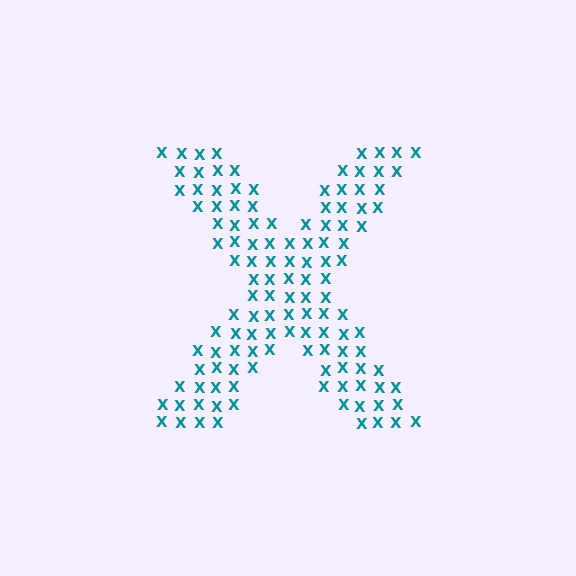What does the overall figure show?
The overall figure shows the letter X.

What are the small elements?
The small elements are letter X's.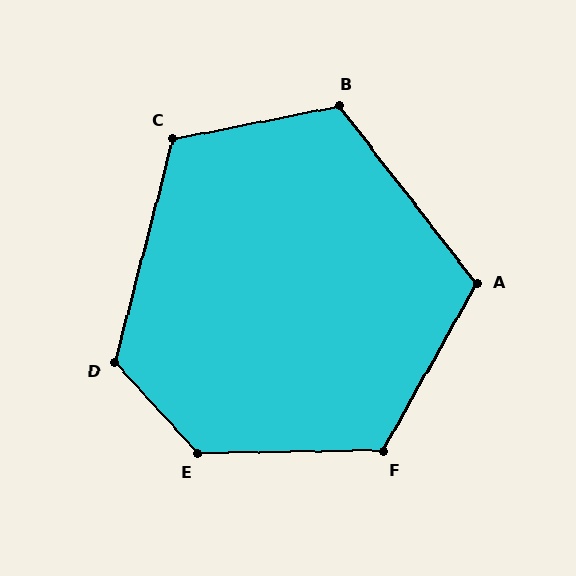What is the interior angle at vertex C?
Approximately 115 degrees (obtuse).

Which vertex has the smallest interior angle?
A, at approximately 113 degrees.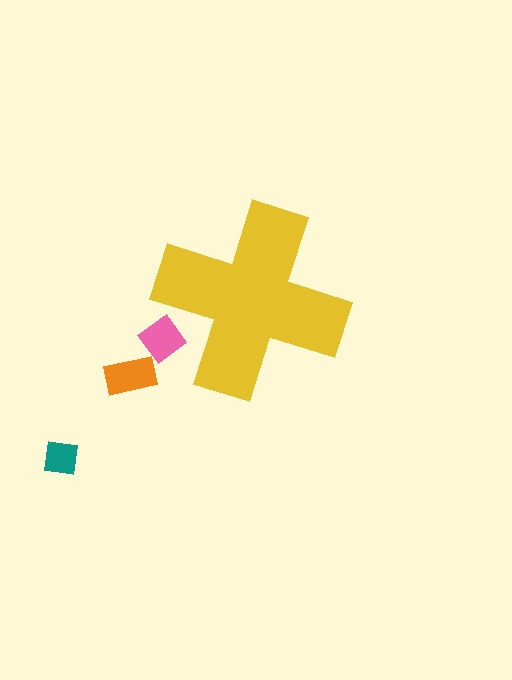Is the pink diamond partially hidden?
Yes, the pink diamond is partially hidden behind the yellow cross.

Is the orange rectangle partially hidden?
No, the orange rectangle is fully visible.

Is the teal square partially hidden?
No, the teal square is fully visible.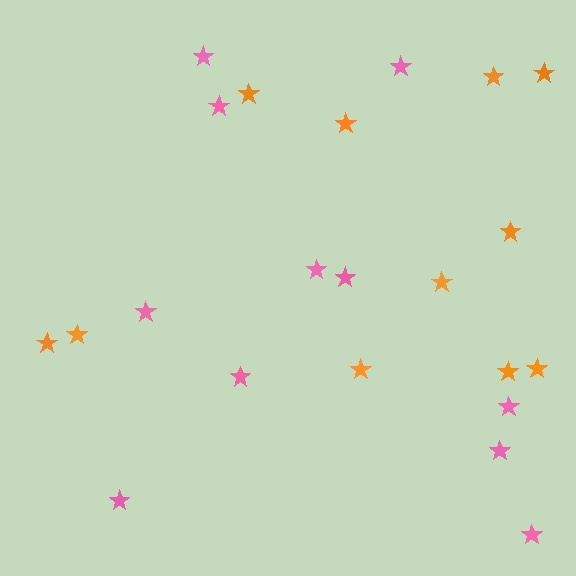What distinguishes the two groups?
There are 2 groups: one group of orange stars (11) and one group of pink stars (11).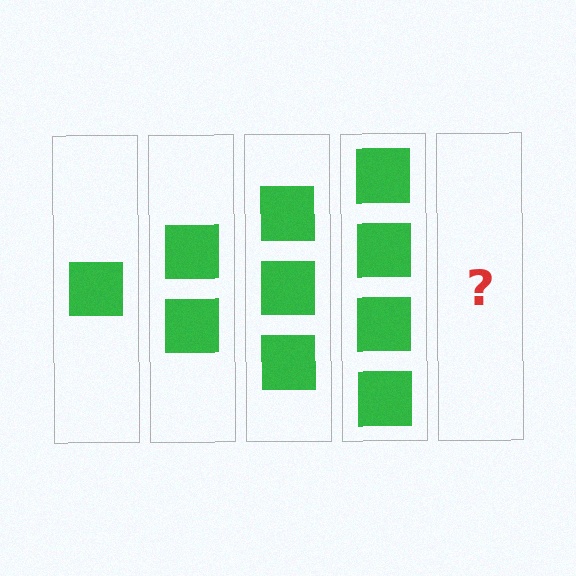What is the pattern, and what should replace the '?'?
The pattern is that each step adds one more square. The '?' should be 5 squares.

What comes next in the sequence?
The next element should be 5 squares.